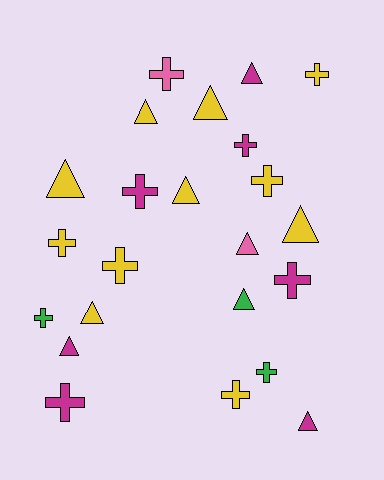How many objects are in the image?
There are 23 objects.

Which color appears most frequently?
Yellow, with 11 objects.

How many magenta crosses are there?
There are 4 magenta crosses.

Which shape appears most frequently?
Cross, with 12 objects.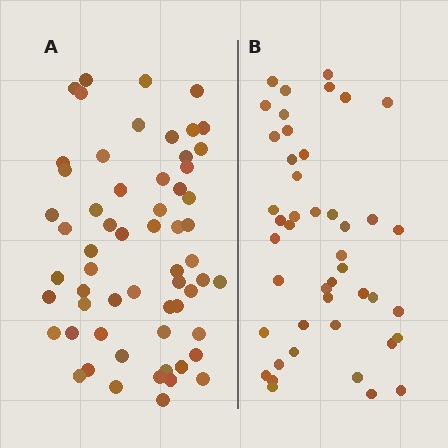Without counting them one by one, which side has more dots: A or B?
Region A (the left region) has more dots.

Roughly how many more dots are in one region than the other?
Region A has approximately 15 more dots than region B.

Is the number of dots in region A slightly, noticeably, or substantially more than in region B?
Region A has noticeably more, but not dramatically so. The ratio is roughly 1.3 to 1.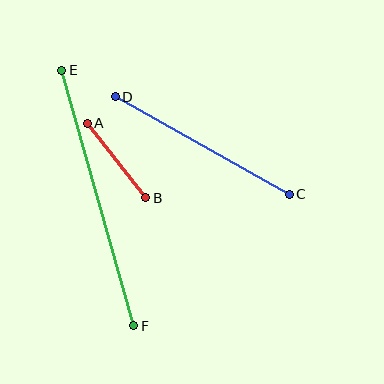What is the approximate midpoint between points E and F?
The midpoint is at approximately (98, 198) pixels.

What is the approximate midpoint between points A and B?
The midpoint is at approximately (116, 161) pixels.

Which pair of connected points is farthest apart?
Points E and F are farthest apart.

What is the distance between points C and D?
The distance is approximately 199 pixels.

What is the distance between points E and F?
The distance is approximately 266 pixels.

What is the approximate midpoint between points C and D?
The midpoint is at approximately (202, 146) pixels.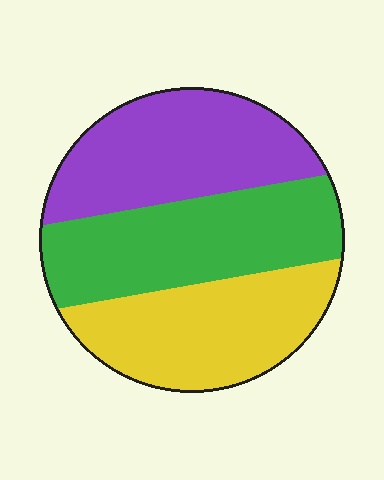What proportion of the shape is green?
Green takes up about one third (1/3) of the shape.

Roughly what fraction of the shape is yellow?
Yellow takes up about one third (1/3) of the shape.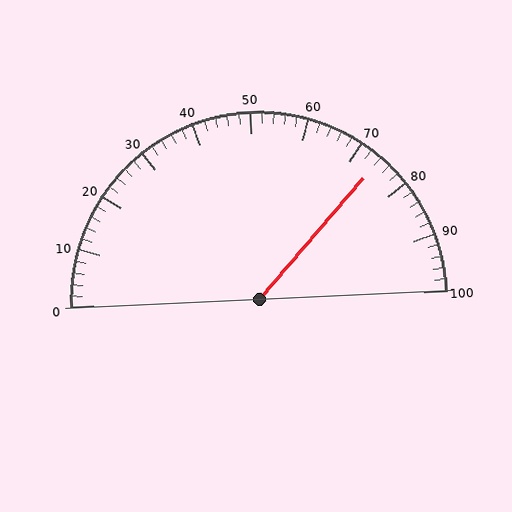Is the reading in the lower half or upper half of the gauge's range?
The reading is in the upper half of the range (0 to 100).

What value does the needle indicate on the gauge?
The needle indicates approximately 74.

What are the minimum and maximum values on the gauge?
The gauge ranges from 0 to 100.